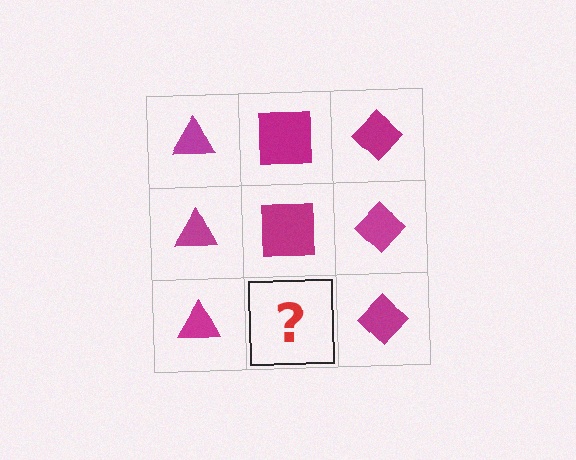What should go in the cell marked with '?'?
The missing cell should contain a magenta square.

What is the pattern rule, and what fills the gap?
The rule is that each column has a consistent shape. The gap should be filled with a magenta square.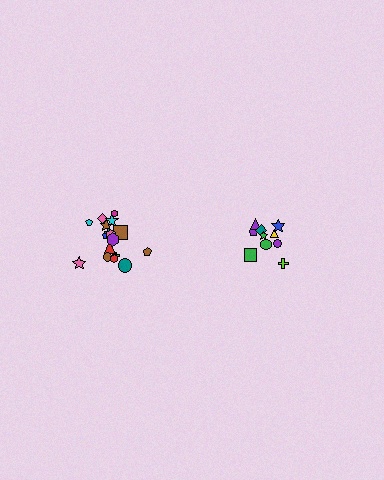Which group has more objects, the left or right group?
The left group.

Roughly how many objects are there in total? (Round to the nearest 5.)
Roughly 30 objects in total.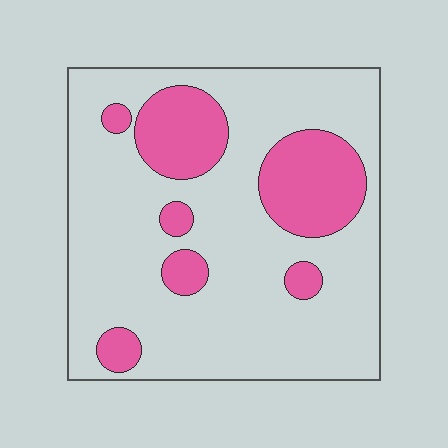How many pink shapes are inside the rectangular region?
7.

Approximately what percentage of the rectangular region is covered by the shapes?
Approximately 25%.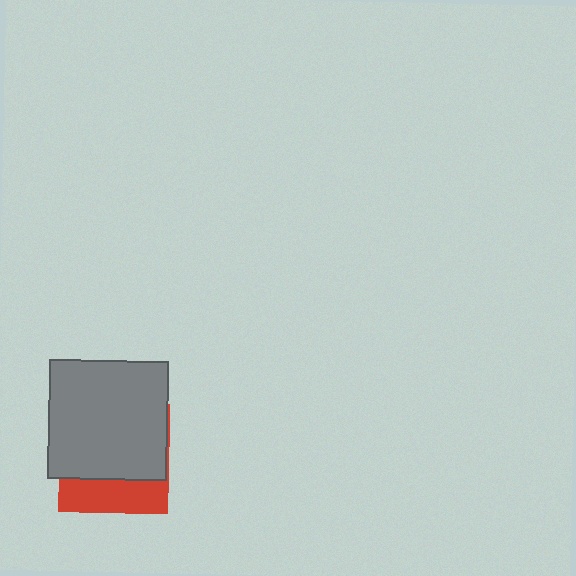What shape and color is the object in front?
The object in front is a gray square.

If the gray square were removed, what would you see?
You would see the complete red square.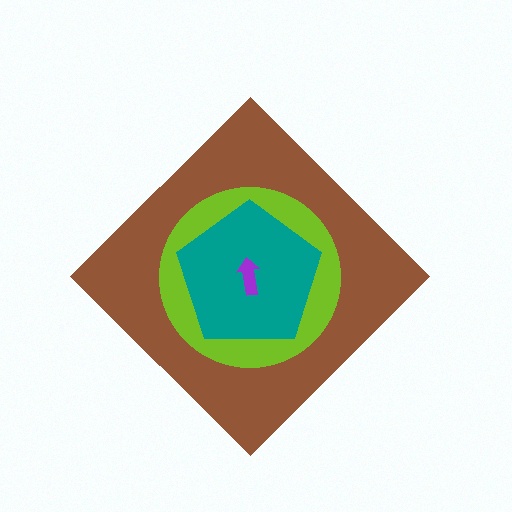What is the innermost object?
The purple arrow.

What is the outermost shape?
The brown diamond.